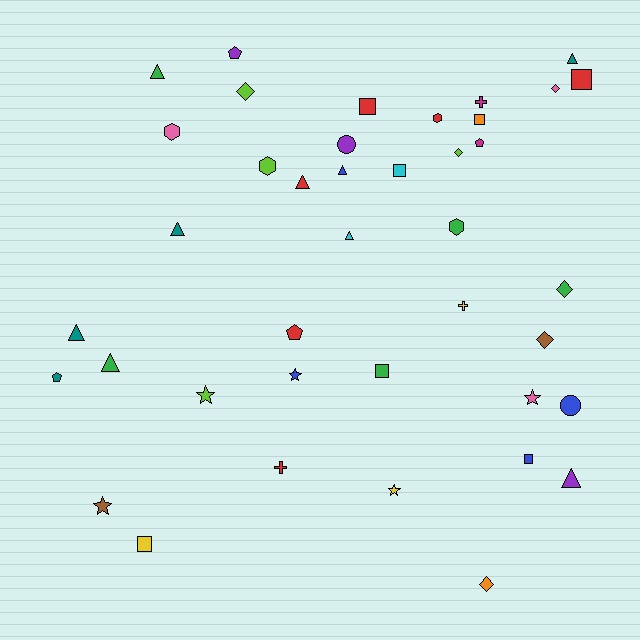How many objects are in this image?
There are 40 objects.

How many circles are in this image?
There are 2 circles.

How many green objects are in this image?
There are 5 green objects.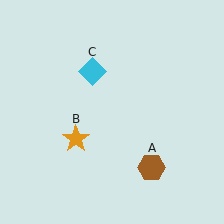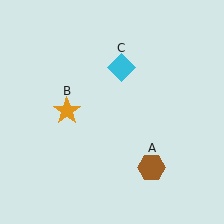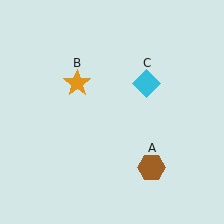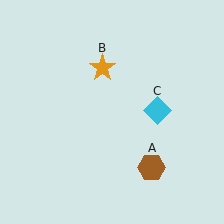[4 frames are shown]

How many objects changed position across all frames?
2 objects changed position: orange star (object B), cyan diamond (object C).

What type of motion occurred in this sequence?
The orange star (object B), cyan diamond (object C) rotated clockwise around the center of the scene.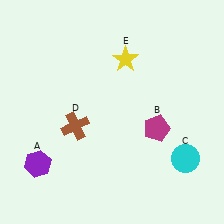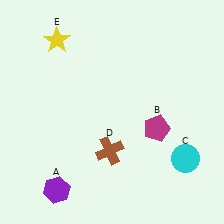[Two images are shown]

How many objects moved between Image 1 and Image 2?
3 objects moved between the two images.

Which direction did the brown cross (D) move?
The brown cross (D) moved right.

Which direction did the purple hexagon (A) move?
The purple hexagon (A) moved down.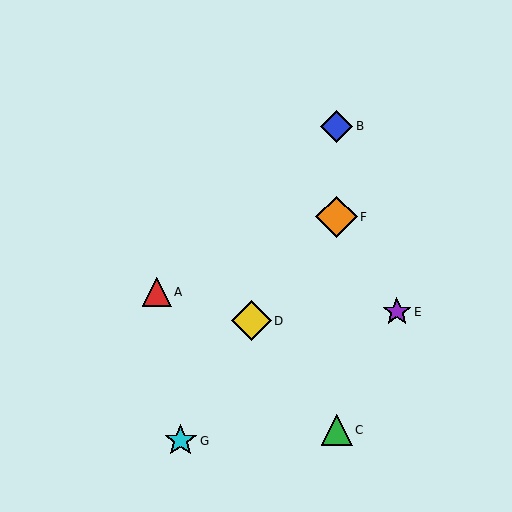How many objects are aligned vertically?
3 objects (B, C, F) are aligned vertically.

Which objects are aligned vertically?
Objects B, C, F are aligned vertically.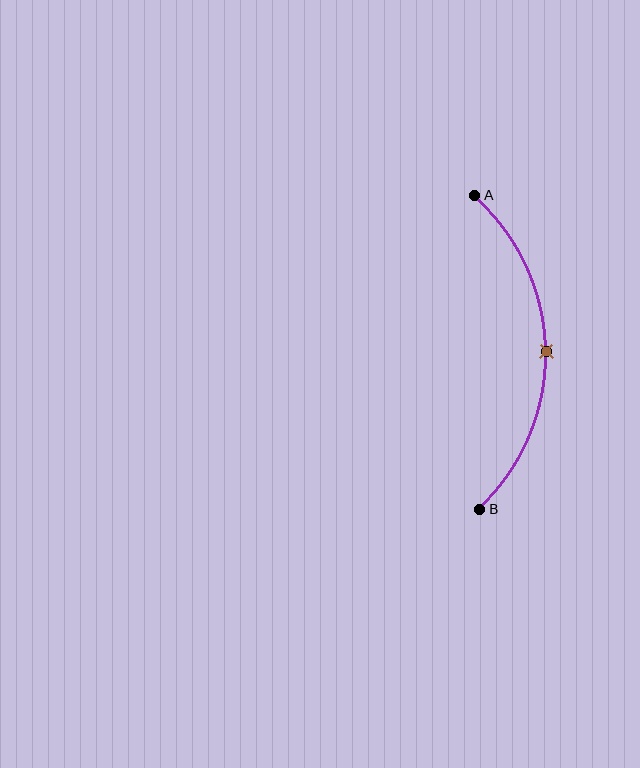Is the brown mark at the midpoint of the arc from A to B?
Yes. The brown mark lies on the arc at equal arc-length from both A and B — it is the arc midpoint.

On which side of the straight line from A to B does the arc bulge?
The arc bulges to the right of the straight line connecting A and B.